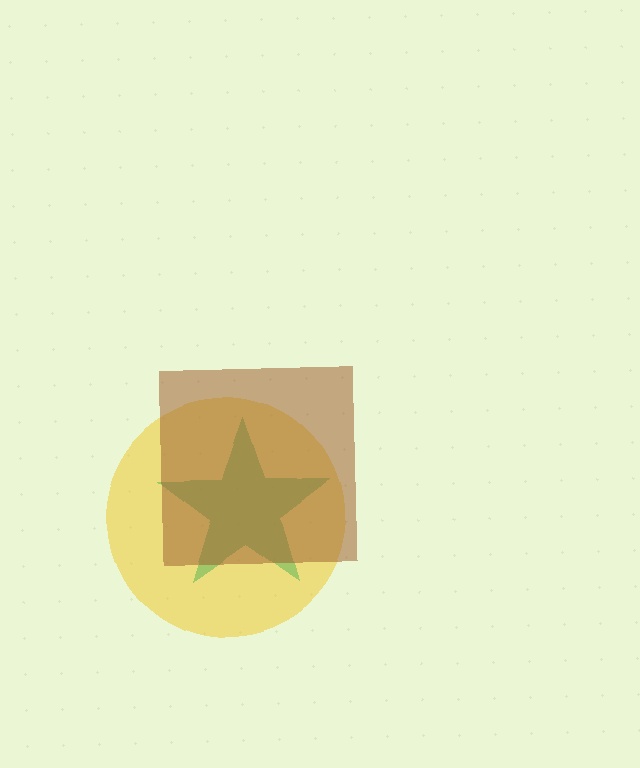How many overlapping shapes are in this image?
There are 3 overlapping shapes in the image.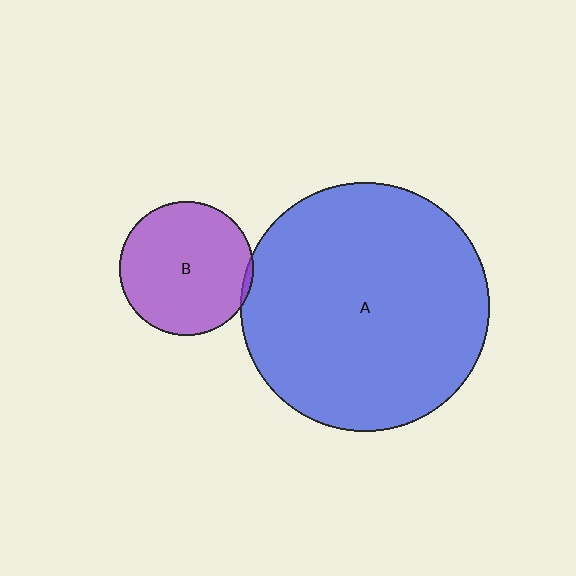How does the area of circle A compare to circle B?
Approximately 3.4 times.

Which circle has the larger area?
Circle A (blue).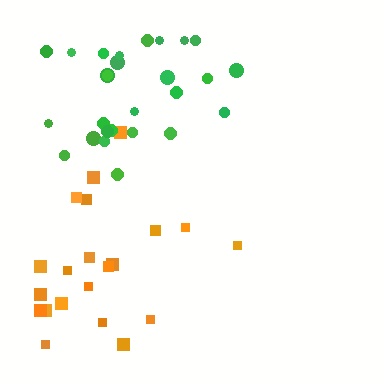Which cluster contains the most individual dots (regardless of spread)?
Green (27).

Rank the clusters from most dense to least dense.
green, orange.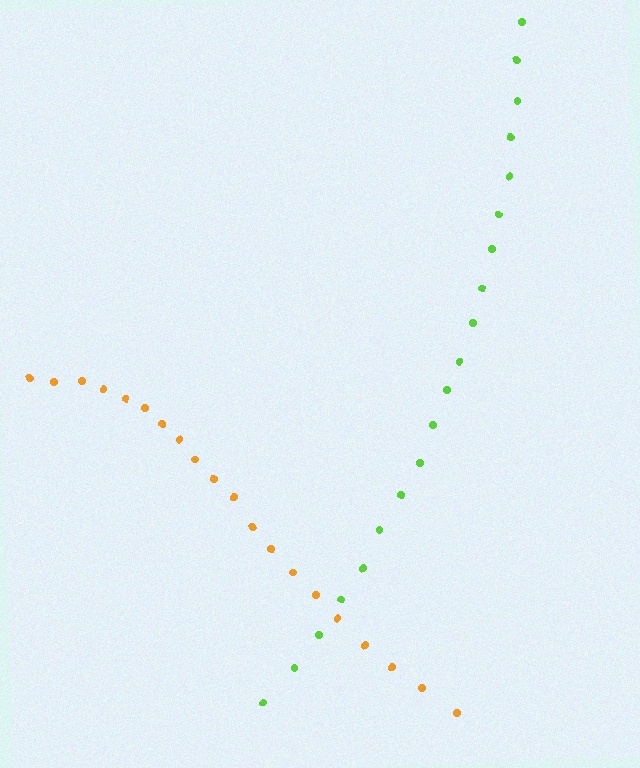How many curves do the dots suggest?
There are 2 distinct paths.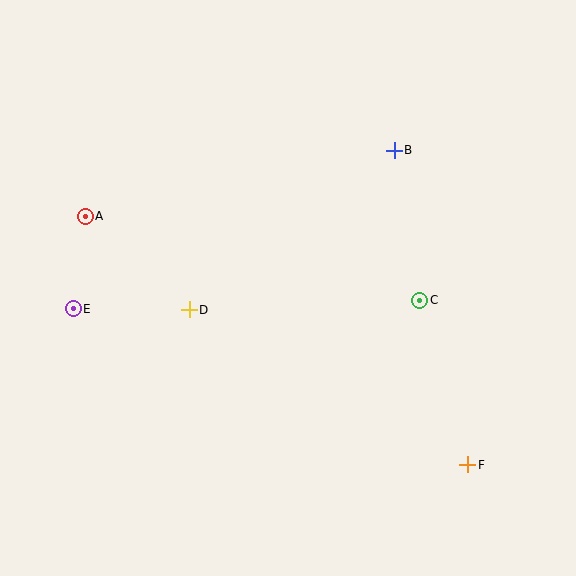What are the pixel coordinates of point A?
Point A is at (85, 216).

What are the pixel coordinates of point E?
Point E is at (73, 309).